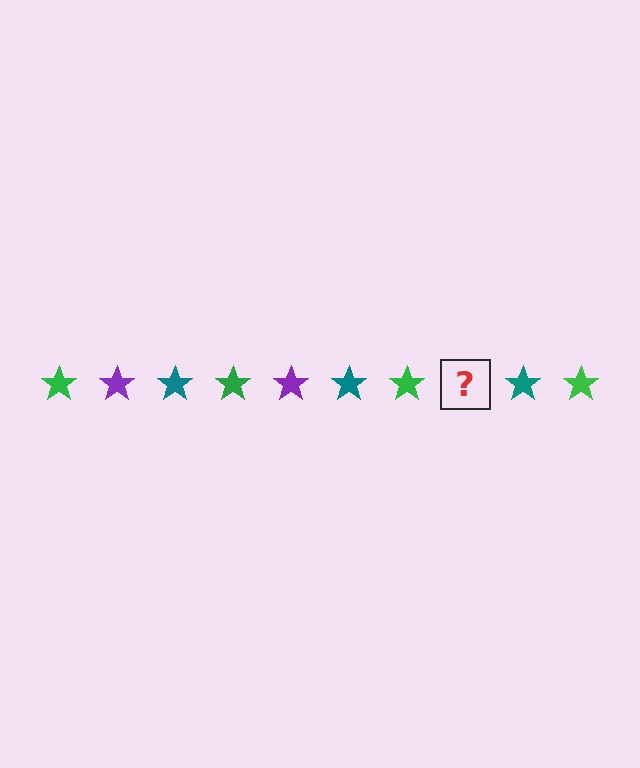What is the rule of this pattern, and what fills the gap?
The rule is that the pattern cycles through green, purple, teal stars. The gap should be filled with a purple star.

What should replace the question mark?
The question mark should be replaced with a purple star.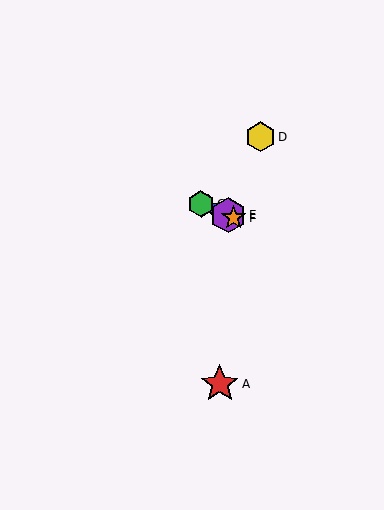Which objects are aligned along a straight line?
Objects B, C, E, F are aligned along a straight line.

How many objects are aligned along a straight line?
4 objects (B, C, E, F) are aligned along a straight line.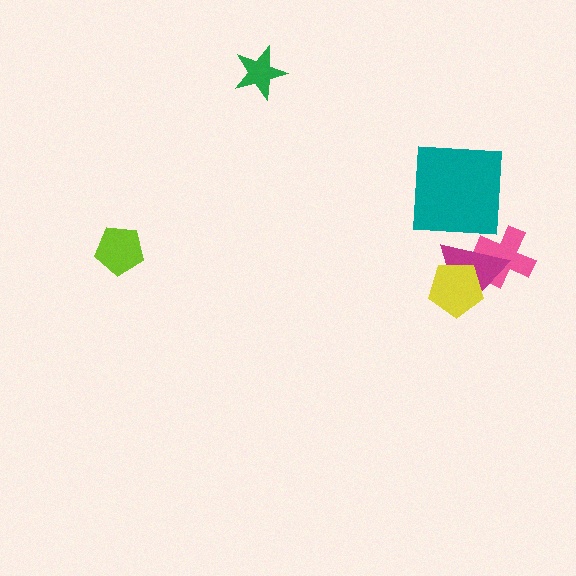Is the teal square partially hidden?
No, no other shape covers it.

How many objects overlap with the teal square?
0 objects overlap with the teal square.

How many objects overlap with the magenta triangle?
2 objects overlap with the magenta triangle.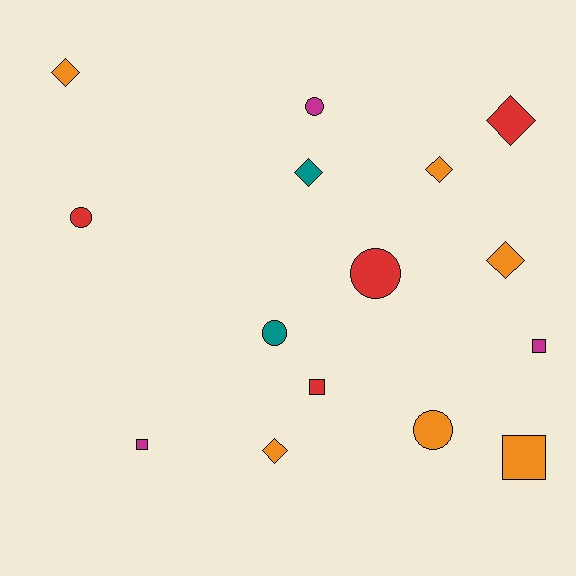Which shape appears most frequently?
Diamond, with 6 objects.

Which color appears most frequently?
Orange, with 6 objects.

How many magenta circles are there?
There is 1 magenta circle.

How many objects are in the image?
There are 15 objects.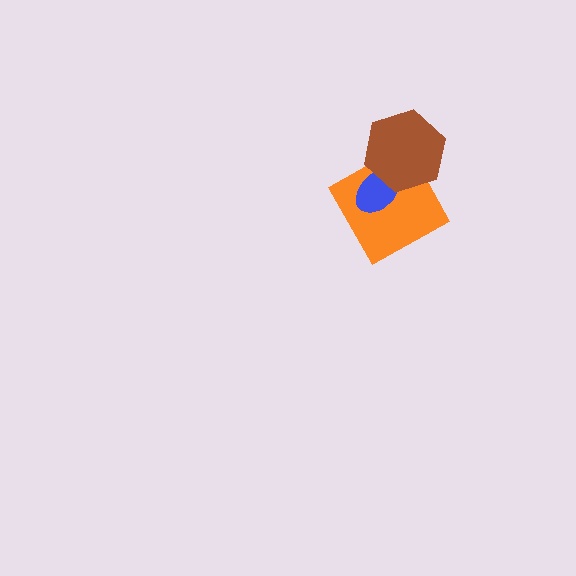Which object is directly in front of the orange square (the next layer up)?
The blue ellipse is directly in front of the orange square.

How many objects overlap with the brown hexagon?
2 objects overlap with the brown hexagon.